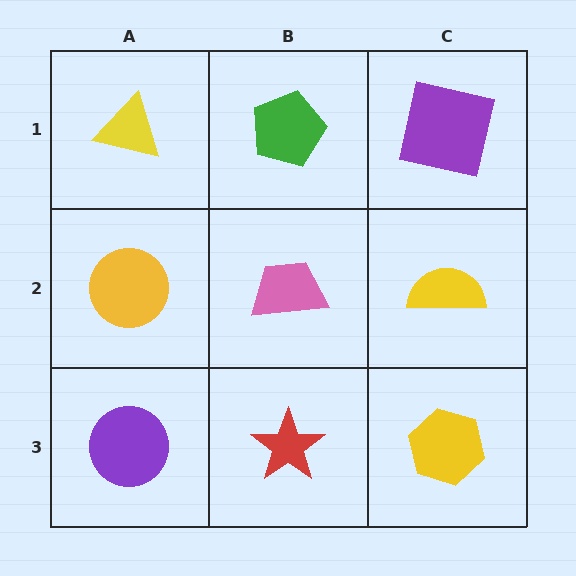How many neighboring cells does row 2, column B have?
4.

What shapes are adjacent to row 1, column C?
A yellow semicircle (row 2, column C), a green pentagon (row 1, column B).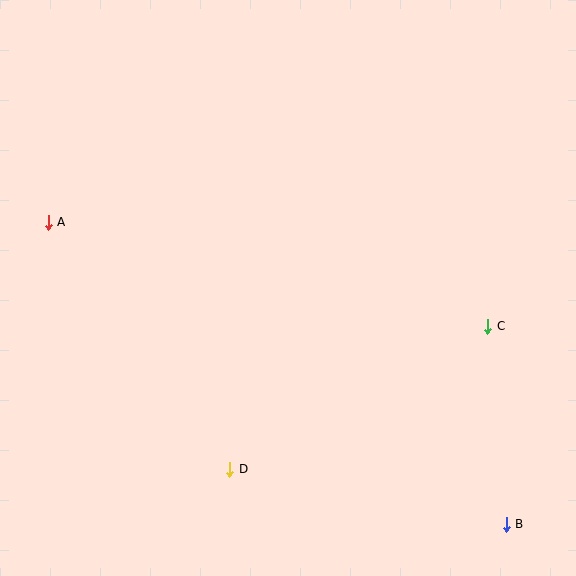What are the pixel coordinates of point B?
Point B is at (506, 524).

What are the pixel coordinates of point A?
Point A is at (48, 222).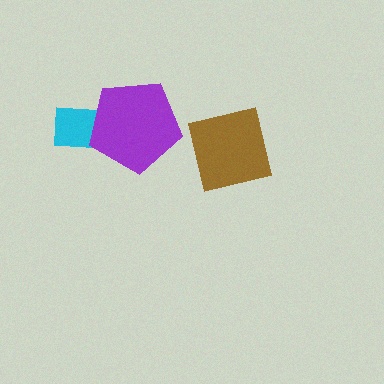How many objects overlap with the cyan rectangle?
1 object overlaps with the cyan rectangle.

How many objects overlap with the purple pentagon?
1 object overlaps with the purple pentagon.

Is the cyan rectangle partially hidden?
Yes, it is partially covered by another shape.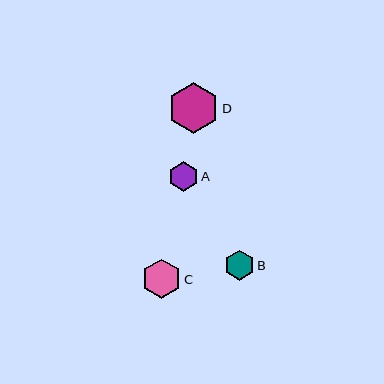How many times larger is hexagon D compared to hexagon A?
Hexagon D is approximately 1.7 times the size of hexagon A.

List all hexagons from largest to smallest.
From largest to smallest: D, C, B, A.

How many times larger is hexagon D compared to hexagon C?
Hexagon D is approximately 1.3 times the size of hexagon C.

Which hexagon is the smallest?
Hexagon A is the smallest with a size of approximately 30 pixels.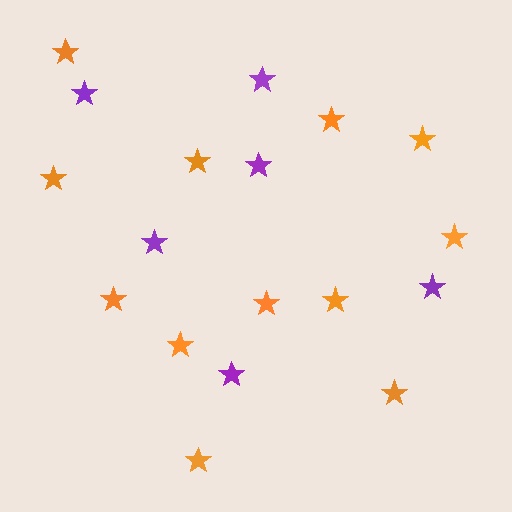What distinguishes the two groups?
There are 2 groups: one group of orange stars (12) and one group of purple stars (6).